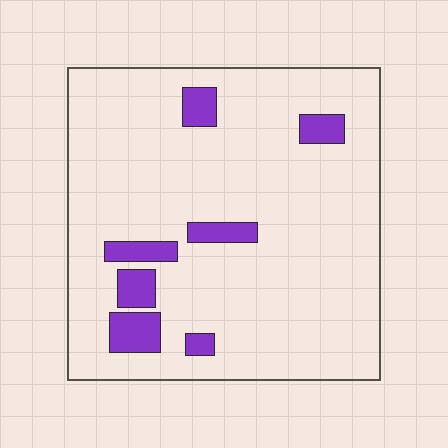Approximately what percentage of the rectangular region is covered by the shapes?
Approximately 10%.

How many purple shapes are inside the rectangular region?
7.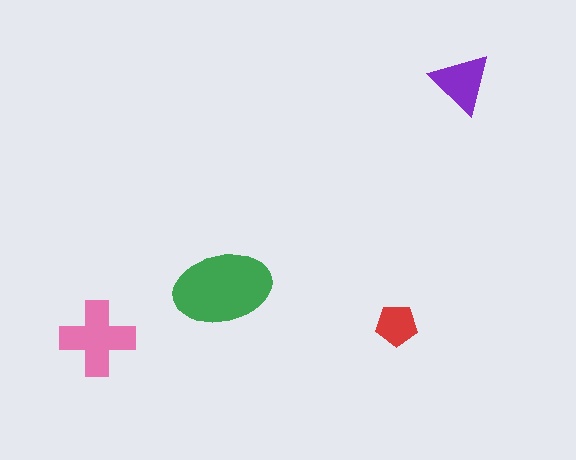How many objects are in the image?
There are 4 objects in the image.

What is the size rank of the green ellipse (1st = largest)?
1st.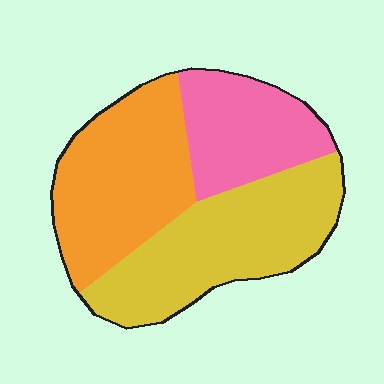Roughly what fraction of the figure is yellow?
Yellow covers roughly 40% of the figure.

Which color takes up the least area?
Pink, at roughly 25%.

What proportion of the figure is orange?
Orange takes up between a third and a half of the figure.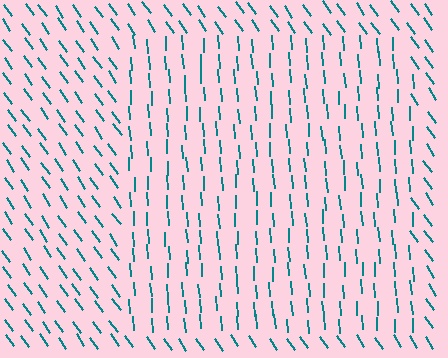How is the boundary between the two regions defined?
The boundary is defined purely by a change in line orientation (approximately 31 degrees difference). All lines are the same color and thickness.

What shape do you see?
I see a rectangle.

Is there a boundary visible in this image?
Yes, there is a texture boundary formed by a change in line orientation.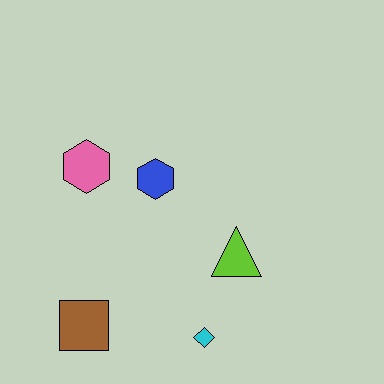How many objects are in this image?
There are 5 objects.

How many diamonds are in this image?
There is 1 diamond.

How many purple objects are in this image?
There are no purple objects.